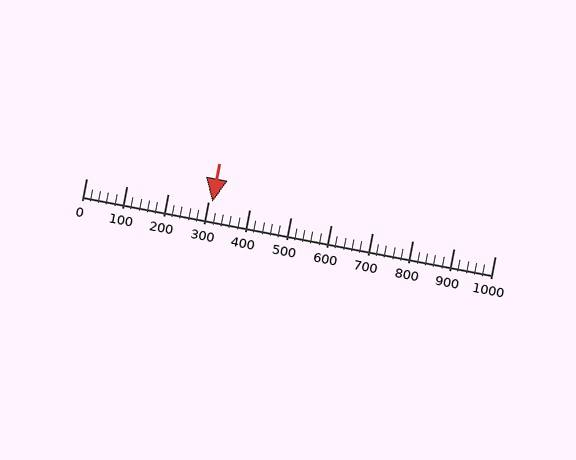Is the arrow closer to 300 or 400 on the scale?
The arrow is closer to 300.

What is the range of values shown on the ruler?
The ruler shows values from 0 to 1000.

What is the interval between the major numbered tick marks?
The major tick marks are spaced 100 units apart.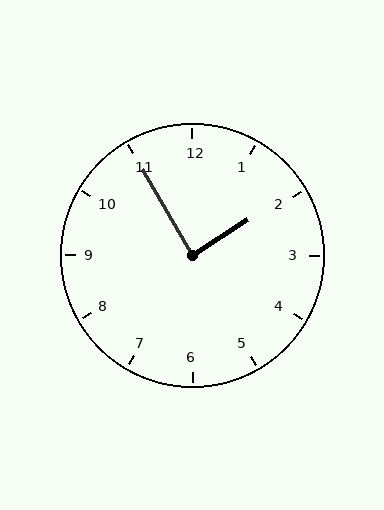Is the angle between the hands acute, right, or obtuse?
It is right.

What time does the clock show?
1:55.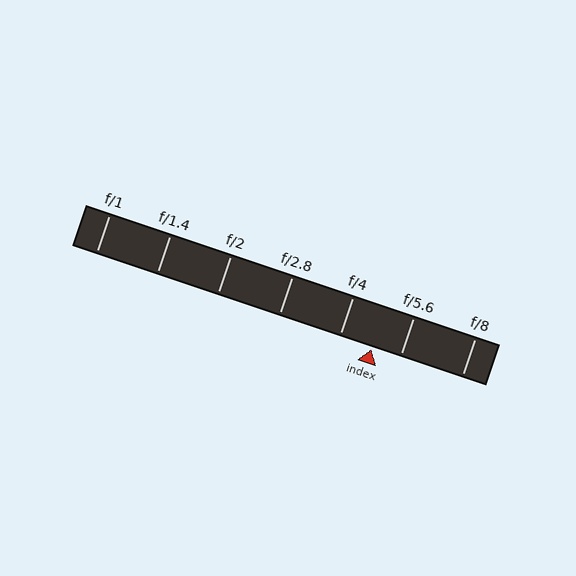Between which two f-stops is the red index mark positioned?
The index mark is between f/4 and f/5.6.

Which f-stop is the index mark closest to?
The index mark is closest to f/5.6.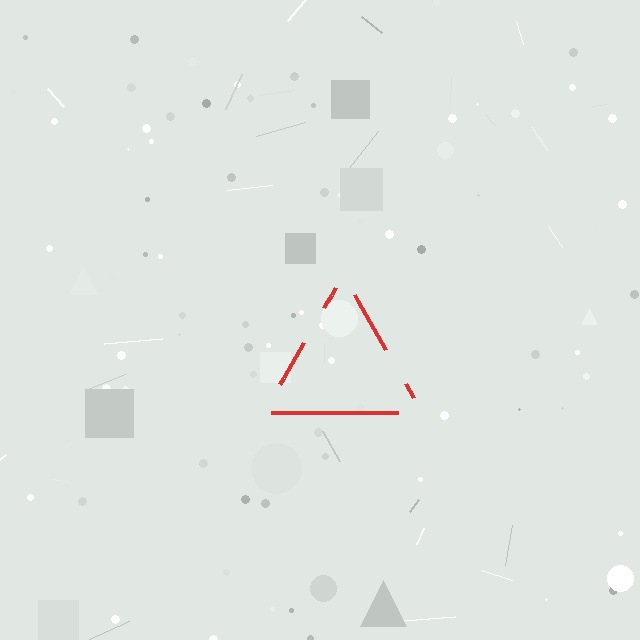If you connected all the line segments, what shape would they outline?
They would outline a triangle.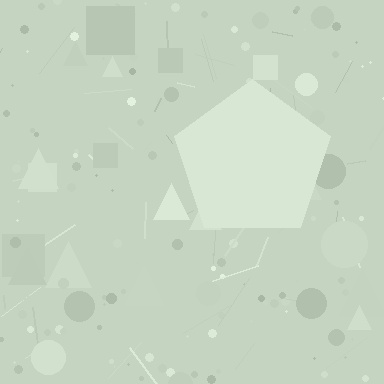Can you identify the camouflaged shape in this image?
The camouflaged shape is a pentagon.